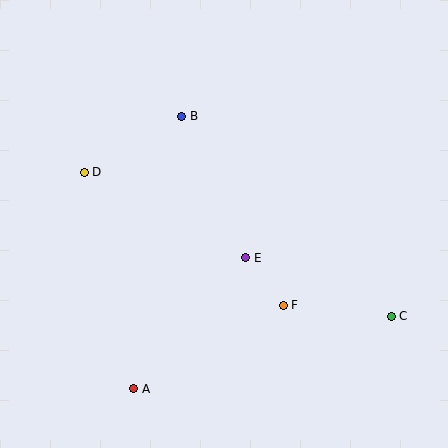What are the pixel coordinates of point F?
Point F is at (283, 305).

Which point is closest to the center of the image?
Point E at (246, 258) is closest to the center.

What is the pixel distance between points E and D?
The distance between E and D is 183 pixels.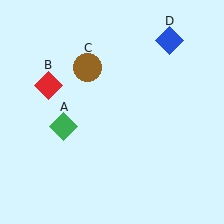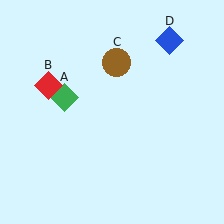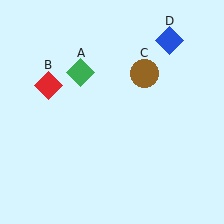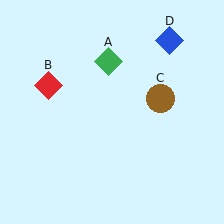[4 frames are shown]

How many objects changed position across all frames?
2 objects changed position: green diamond (object A), brown circle (object C).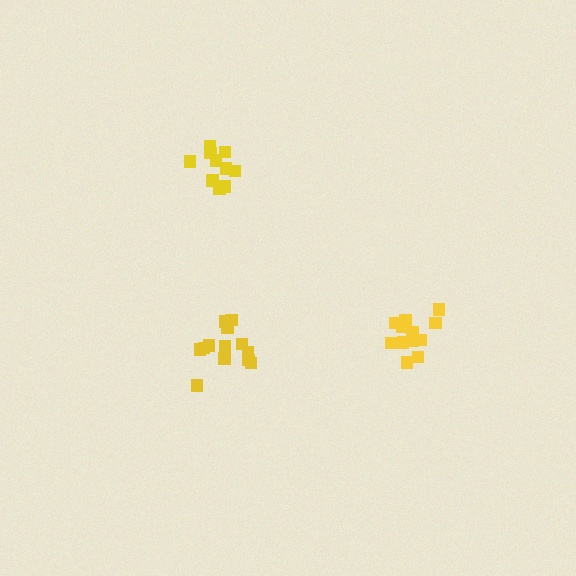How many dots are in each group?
Group 1: 13 dots, Group 2: 10 dots, Group 3: 13 dots (36 total).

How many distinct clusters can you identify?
There are 3 distinct clusters.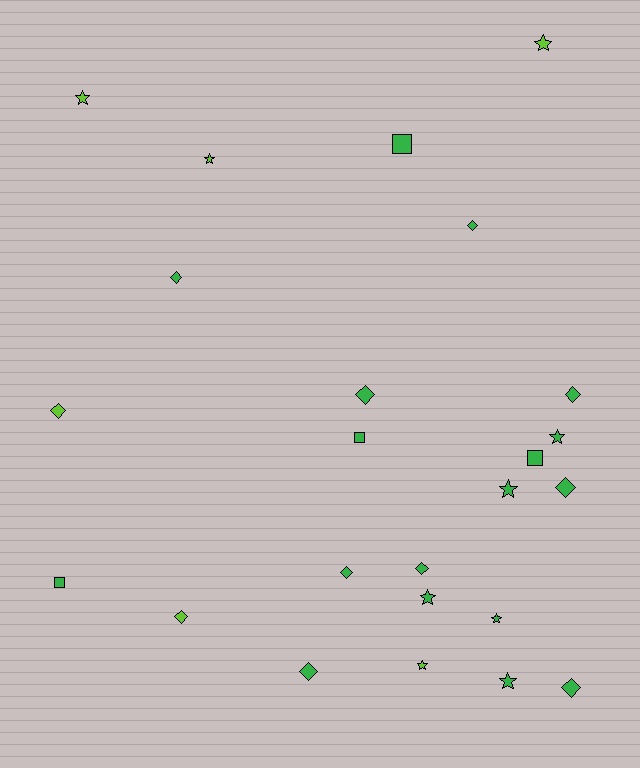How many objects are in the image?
There are 24 objects.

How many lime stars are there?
There are 4 lime stars.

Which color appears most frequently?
Green, with 18 objects.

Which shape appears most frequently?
Diamond, with 11 objects.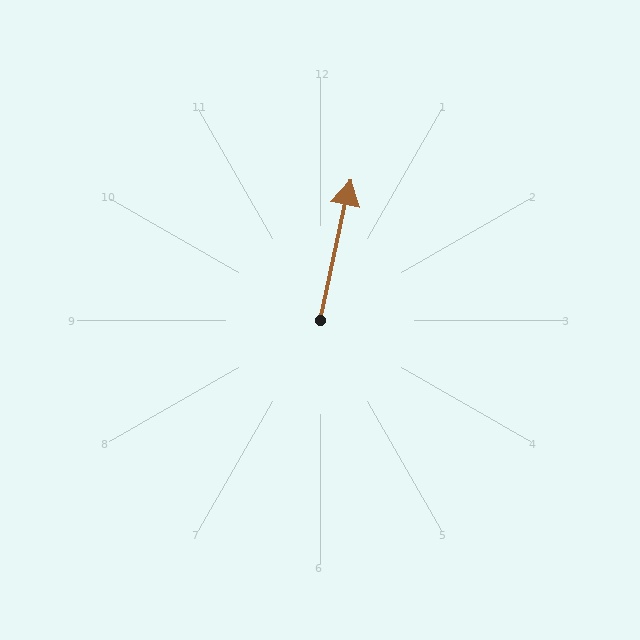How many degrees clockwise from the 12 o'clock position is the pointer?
Approximately 12 degrees.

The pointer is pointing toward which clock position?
Roughly 12 o'clock.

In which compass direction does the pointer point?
North.